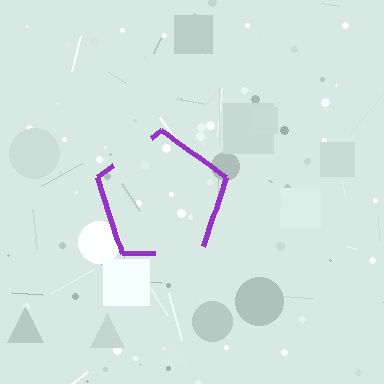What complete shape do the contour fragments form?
The contour fragments form a pentagon.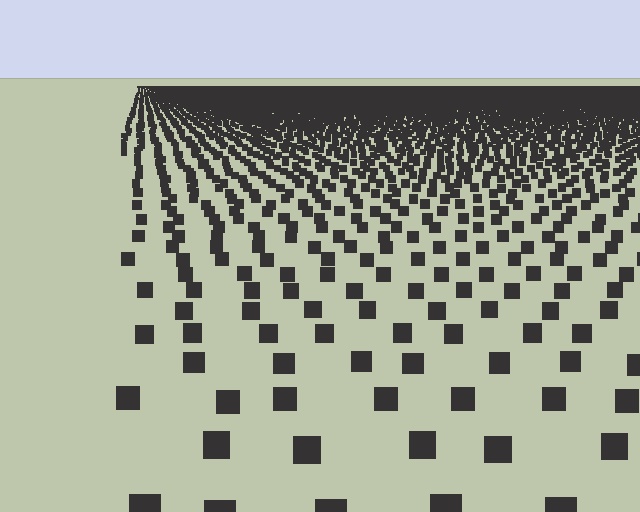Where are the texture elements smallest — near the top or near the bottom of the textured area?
Near the top.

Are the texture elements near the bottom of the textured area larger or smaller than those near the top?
Larger. Near the bottom, elements are closer to the viewer and appear at a bigger on-screen size.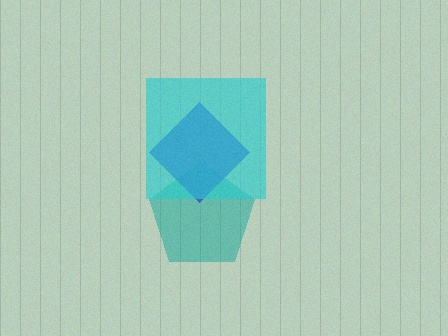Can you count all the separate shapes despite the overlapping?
Yes, there are 3 separate shapes.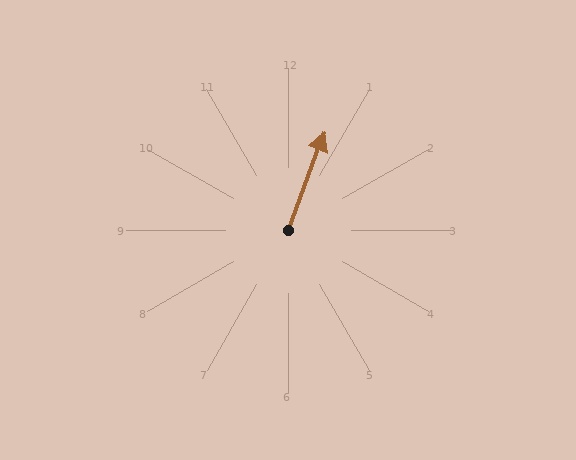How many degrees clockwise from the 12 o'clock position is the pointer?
Approximately 20 degrees.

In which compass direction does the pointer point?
North.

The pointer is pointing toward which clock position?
Roughly 1 o'clock.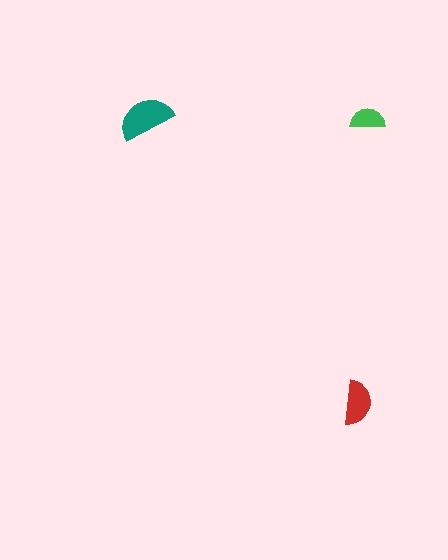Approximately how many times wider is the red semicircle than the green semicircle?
About 1.5 times wider.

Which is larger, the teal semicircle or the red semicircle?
The teal one.